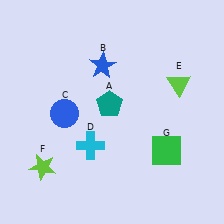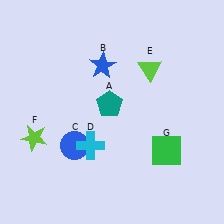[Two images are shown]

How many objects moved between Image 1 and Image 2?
3 objects moved between the two images.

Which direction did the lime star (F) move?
The lime star (F) moved up.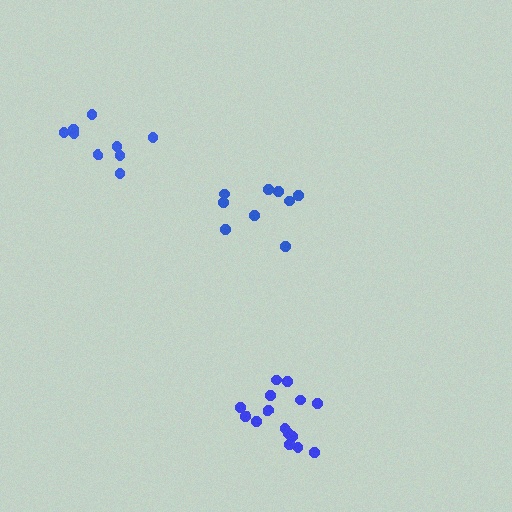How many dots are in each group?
Group 1: 9 dots, Group 2: 15 dots, Group 3: 9 dots (33 total).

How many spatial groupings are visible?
There are 3 spatial groupings.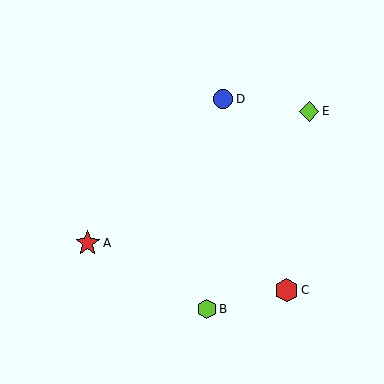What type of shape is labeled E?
Shape E is a lime diamond.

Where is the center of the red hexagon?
The center of the red hexagon is at (286, 290).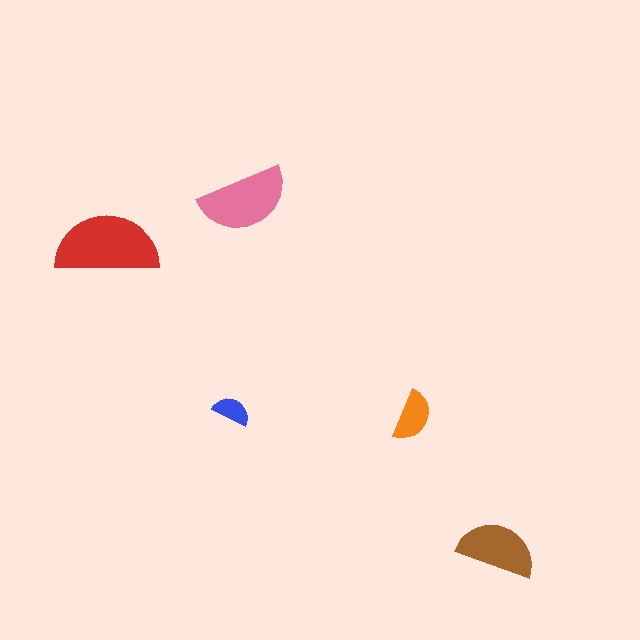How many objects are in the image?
There are 5 objects in the image.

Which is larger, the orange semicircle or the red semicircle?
The red one.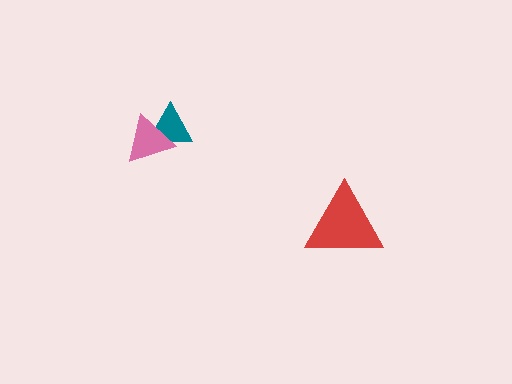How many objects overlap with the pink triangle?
1 object overlaps with the pink triangle.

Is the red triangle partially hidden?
No, no other shape covers it.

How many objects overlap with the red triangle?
0 objects overlap with the red triangle.